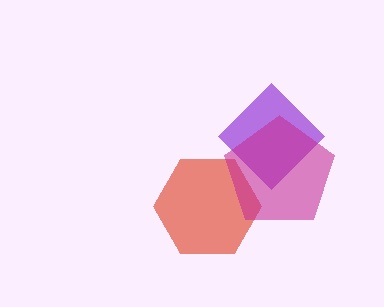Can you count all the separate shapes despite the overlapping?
Yes, there are 3 separate shapes.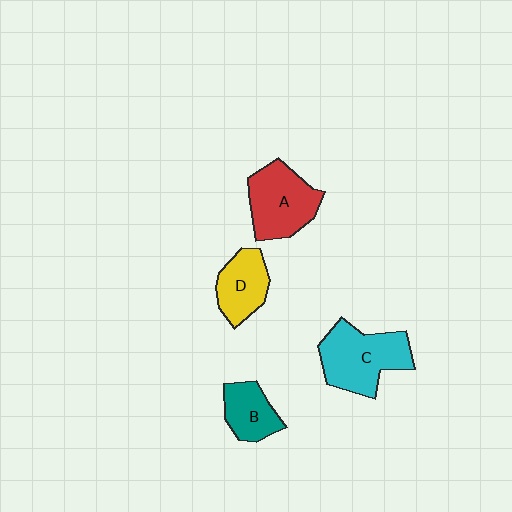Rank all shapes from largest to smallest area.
From largest to smallest: C (cyan), A (red), D (yellow), B (teal).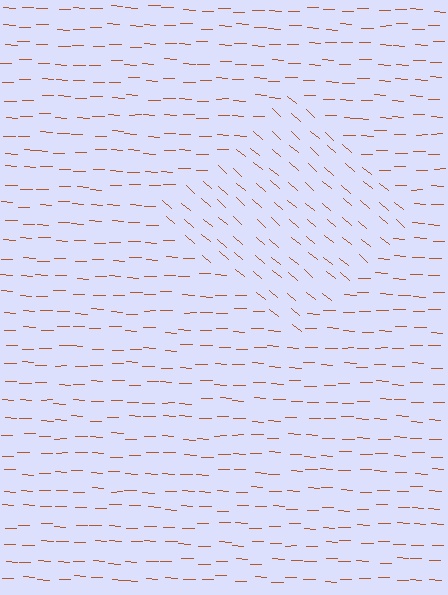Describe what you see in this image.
The image is filled with small brown line segments. A diamond region in the image has lines oriented differently from the surrounding lines, creating a visible texture boundary.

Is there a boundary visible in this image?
Yes, there is a texture boundary formed by a change in line orientation.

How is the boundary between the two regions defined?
The boundary is defined purely by a change in line orientation (approximately 39 degrees difference). All lines are the same color and thickness.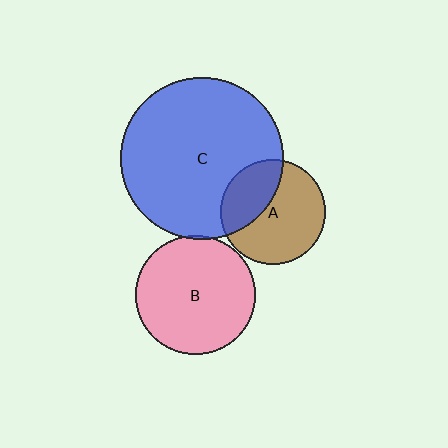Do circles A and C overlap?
Yes.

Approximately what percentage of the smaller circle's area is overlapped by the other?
Approximately 35%.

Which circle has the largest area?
Circle C (blue).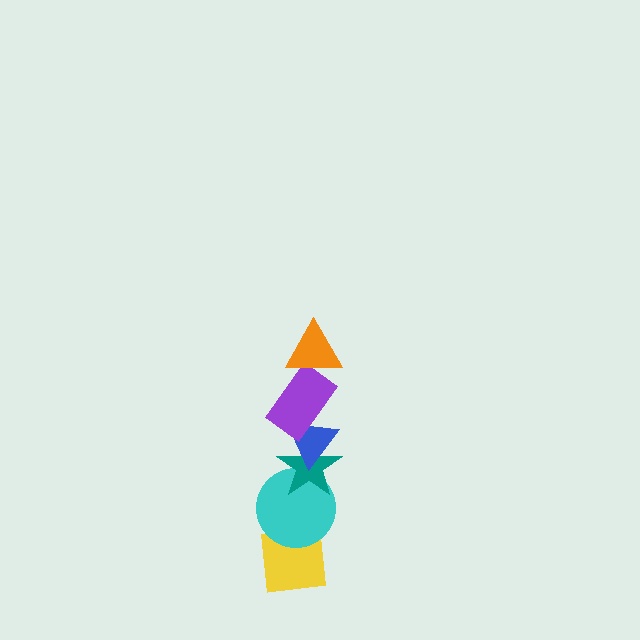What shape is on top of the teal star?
The blue triangle is on top of the teal star.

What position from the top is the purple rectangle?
The purple rectangle is 2nd from the top.